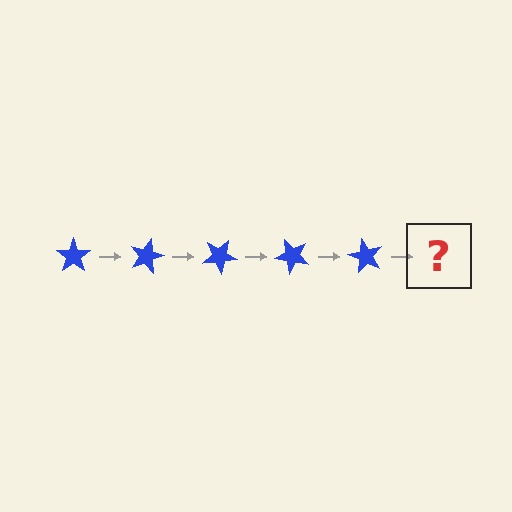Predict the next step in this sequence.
The next step is a blue star rotated 75 degrees.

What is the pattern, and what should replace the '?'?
The pattern is that the star rotates 15 degrees each step. The '?' should be a blue star rotated 75 degrees.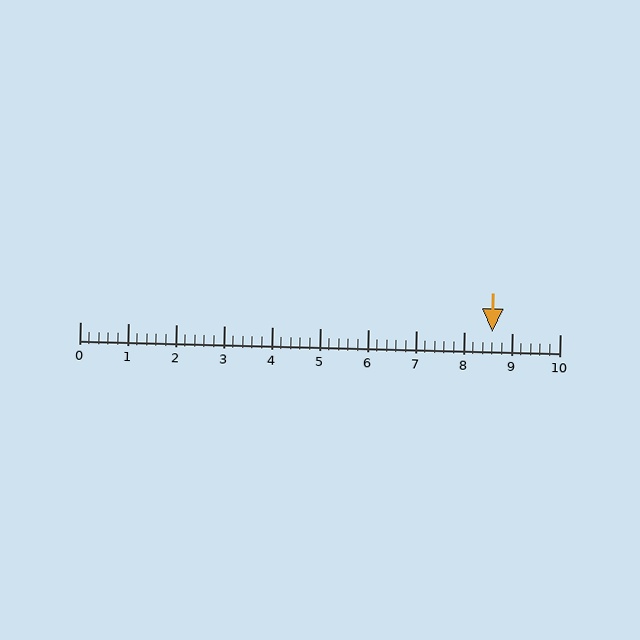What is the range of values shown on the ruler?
The ruler shows values from 0 to 10.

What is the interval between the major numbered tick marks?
The major tick marks are spaced 1 units apart.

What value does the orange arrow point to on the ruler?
The orange arrow points to approximately 8.6.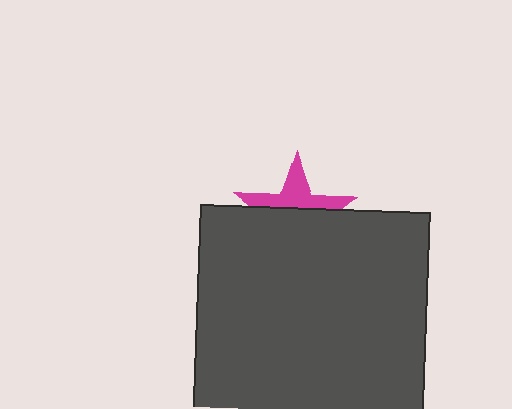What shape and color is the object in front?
The object in front is a dark gray square.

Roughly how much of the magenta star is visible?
A small part of it is visible (roughly 40%).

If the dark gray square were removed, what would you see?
You would see the complete magenta star.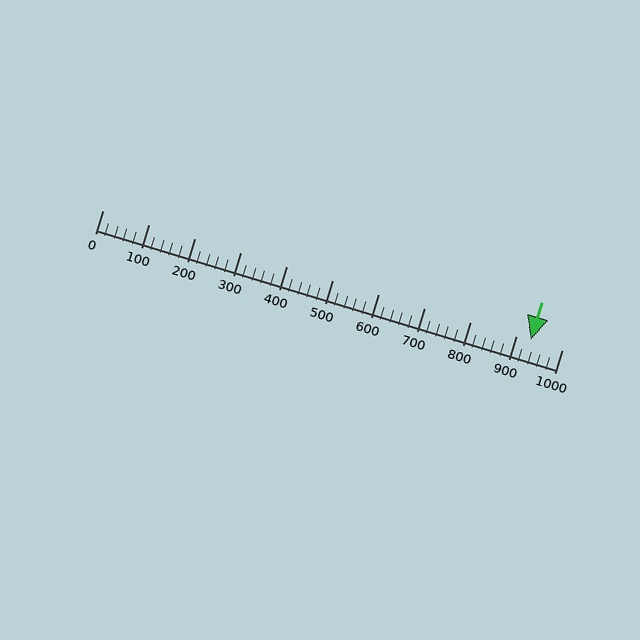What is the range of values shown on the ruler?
The ruler shows values from 0 to 1000.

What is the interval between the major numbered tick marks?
The major tick marks are spaced 100 units apart.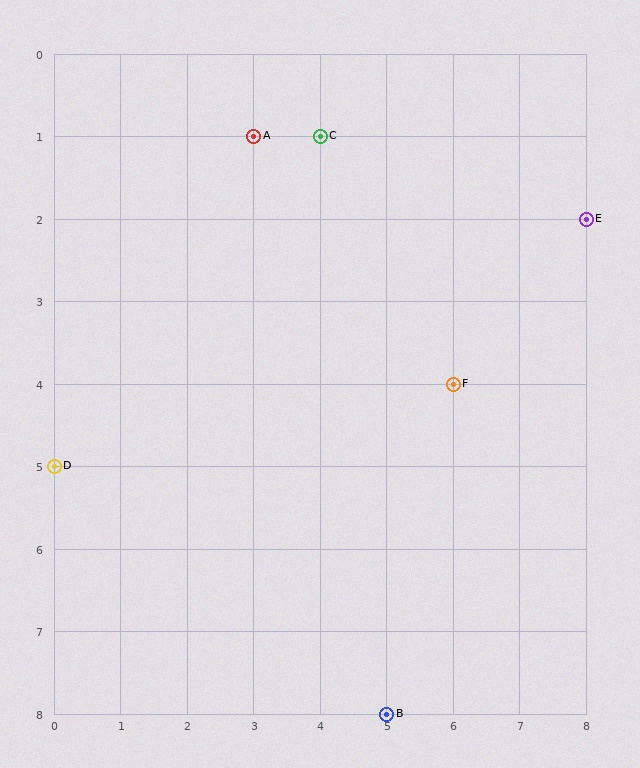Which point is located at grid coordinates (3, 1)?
Point A is at (3, 1).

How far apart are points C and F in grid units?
Points C and F are 2 columns and 3 rows apart (about 3.6 grid units diagonally).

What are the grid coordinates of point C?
Point C is at grid coordinates (4, 1).